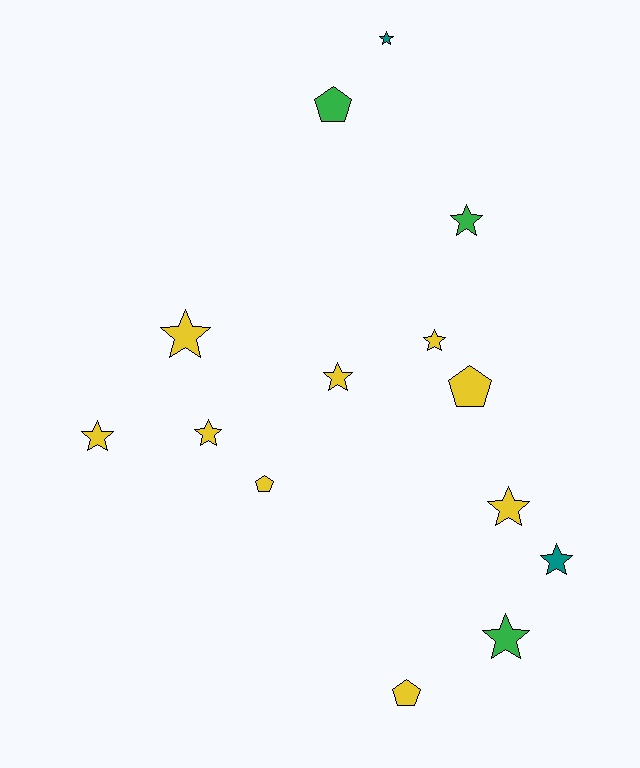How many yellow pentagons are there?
There are 3 yellow pentagons.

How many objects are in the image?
There are 14 objects.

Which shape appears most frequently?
Star, with 10 objects.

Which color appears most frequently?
Yellow, with 9 objects.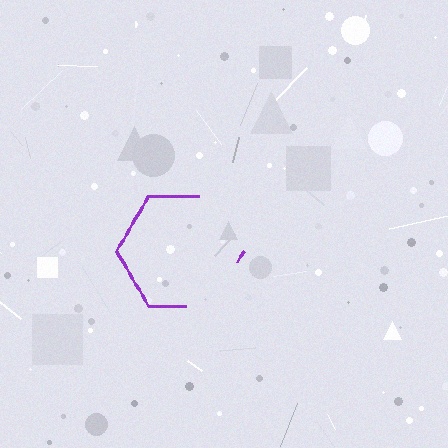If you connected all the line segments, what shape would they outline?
They would outline a hexagon.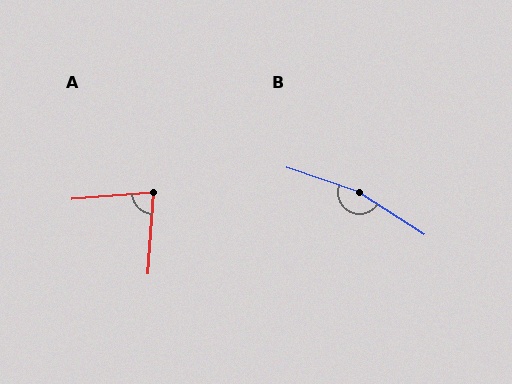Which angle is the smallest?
A, at approximately 82 degrees.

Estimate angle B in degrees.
Approximately 165 degrees.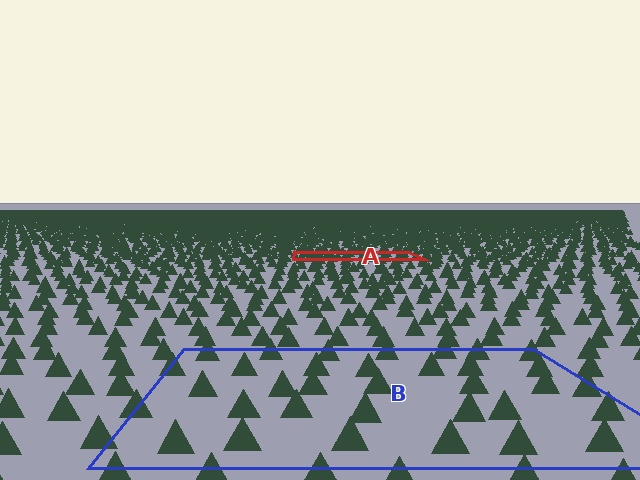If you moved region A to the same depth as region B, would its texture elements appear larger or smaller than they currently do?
They would appear larger. At a closer depth, the same texture elements are projected at a bigger on-screen size.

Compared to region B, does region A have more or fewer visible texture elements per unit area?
Region A has more texture elements per unit area — they are packed more densely because it is farther away.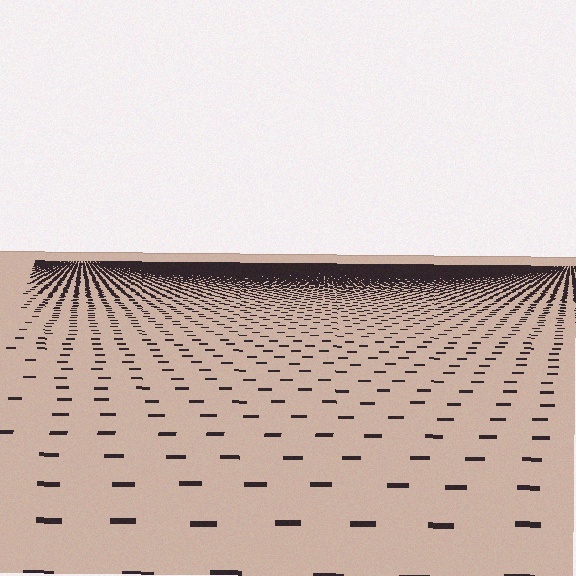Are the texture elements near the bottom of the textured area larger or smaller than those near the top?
Larger. Near the bottom, elements are closer to the viewer and appear at a bigger on-screen size.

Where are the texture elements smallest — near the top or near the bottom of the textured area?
Near the top.